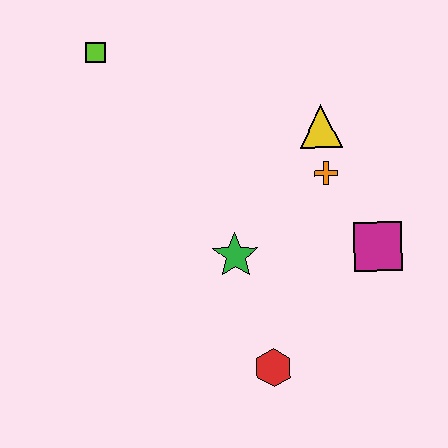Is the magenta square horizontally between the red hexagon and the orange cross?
No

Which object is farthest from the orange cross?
The lime square is farthest from the orange cross.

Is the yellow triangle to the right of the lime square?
Yes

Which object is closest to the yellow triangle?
The orange cross is closest to the yellow triangle.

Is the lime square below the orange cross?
No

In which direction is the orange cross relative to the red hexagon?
The orange cross is above the red hexagon.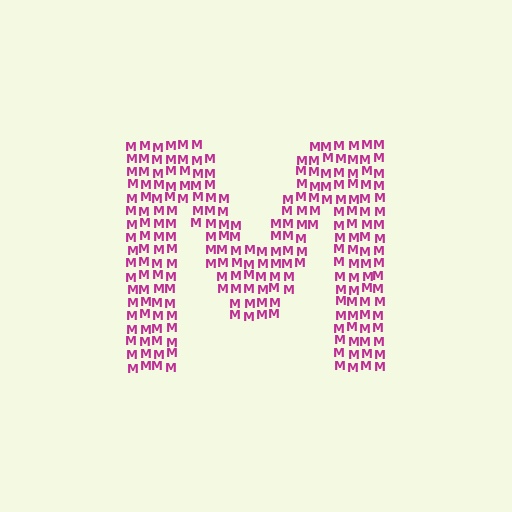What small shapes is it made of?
It is made of small letter M's.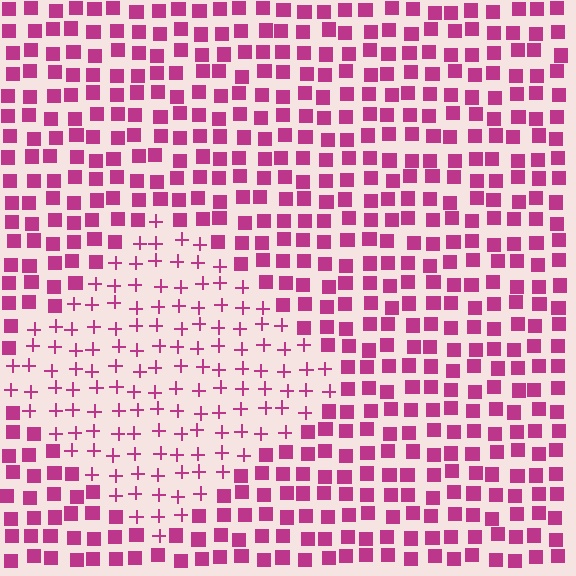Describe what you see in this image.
The image is filled with small magenta elements arranged in a uniform grid. A diamond-shaped region contains plus signs, while the surrounding area contains squares. The boundary is defined purely by the change in element shape.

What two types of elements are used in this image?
The image uses plus signs inside the diamond region and squares outside it.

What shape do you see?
I see a diamond.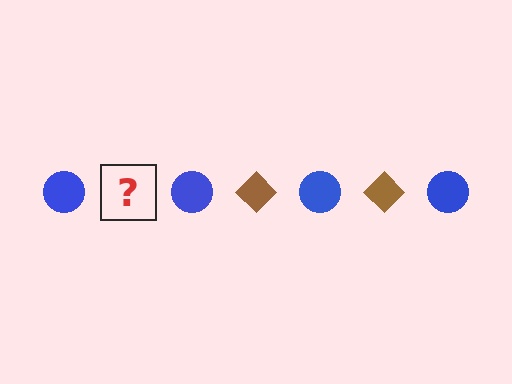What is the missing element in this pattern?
The missing element is a brown diamond.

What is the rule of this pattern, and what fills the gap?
The rule is that the pattern alternates between blue circle and brown diamond. The gap should be filled with a brown diamond.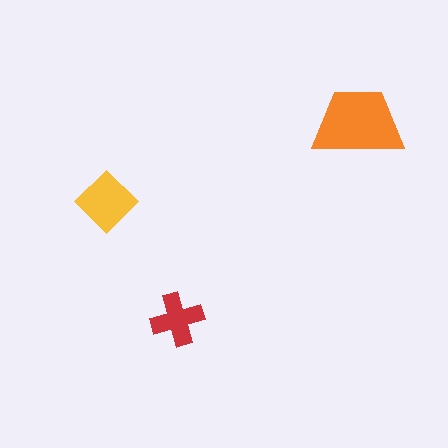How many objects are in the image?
There are 3 objects in the image.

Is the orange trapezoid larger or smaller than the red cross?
Larger.